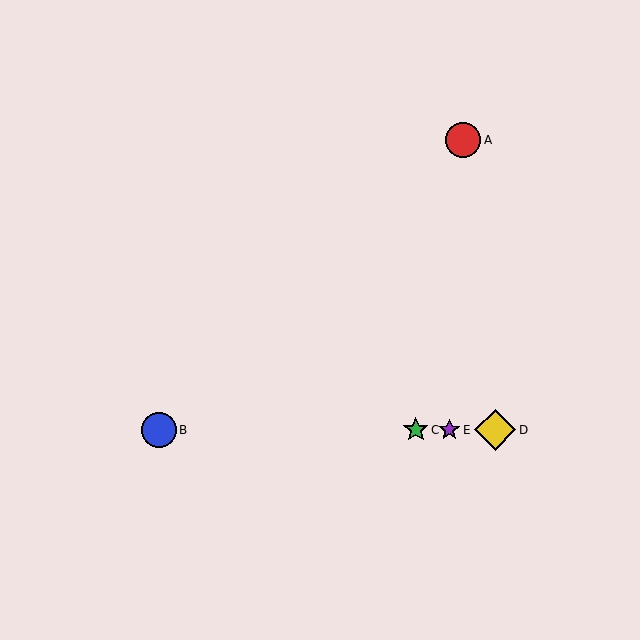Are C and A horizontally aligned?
No, C is at y≈430 and A is at y≈140.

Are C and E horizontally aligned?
Yes, both are at y≈430.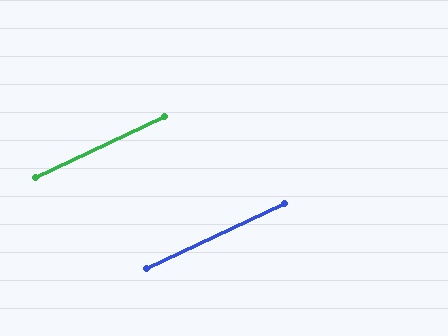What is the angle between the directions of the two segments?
Approximately 0 degrees.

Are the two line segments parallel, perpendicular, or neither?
Parallel — their directions differ by only 0.1°.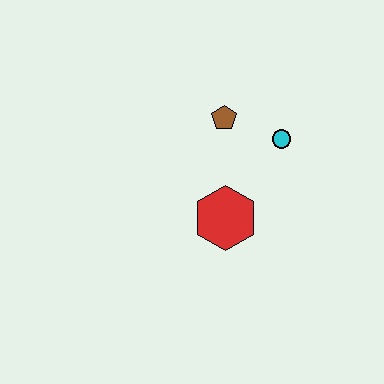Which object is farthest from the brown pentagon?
The red hexagon is farthest from the brown pentagon.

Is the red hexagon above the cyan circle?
No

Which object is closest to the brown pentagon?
The cyan circle is closest to the brown pentagon.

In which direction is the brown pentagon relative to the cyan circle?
The brown pentagon is to the left of the cyan circle.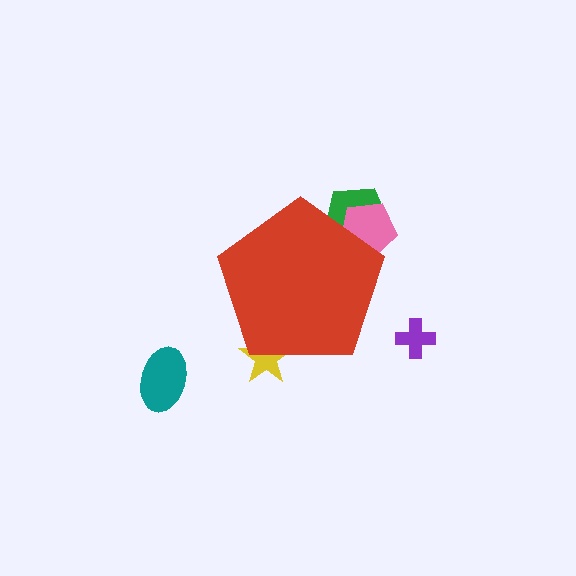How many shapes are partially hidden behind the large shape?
3 shapes are partially hidden.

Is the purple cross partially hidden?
No, the purple cross is fully visible.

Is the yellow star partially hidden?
Yes, the yellow star is partially hidden behind the red pentagon.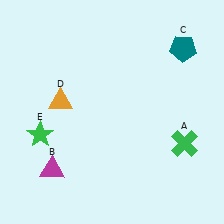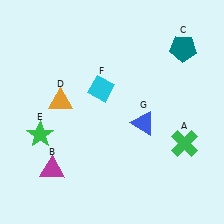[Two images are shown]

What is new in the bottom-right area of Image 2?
A blue triangle (G) was added in the bottom-right area of Image 2.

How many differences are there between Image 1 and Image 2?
There are 2 differences between the two images.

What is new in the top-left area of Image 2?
A cyan diamond (F) was added in the top-left area of Image 2.